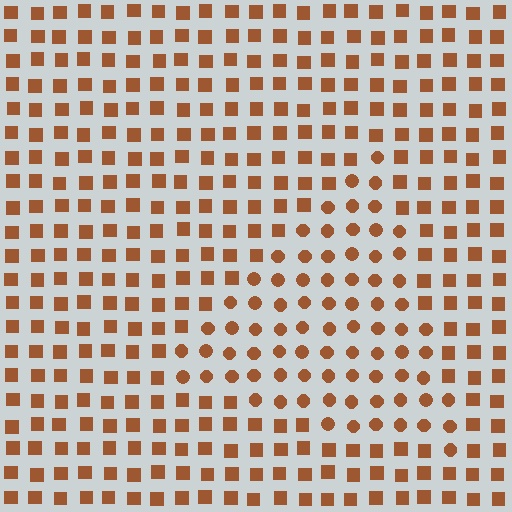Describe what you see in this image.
The image is filled with small brown elements arranged in a uniform grid. A triangle-shaped region contains circles, while the surrounding area contains squares. The boundary is defined purely by the change in element shape.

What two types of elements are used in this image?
The image uses circles inside the triangle region and squares outside it.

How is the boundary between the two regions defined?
The boundary is defined by a change in element shape: circles inside vs. squares outside. All elements share the same color and spacing.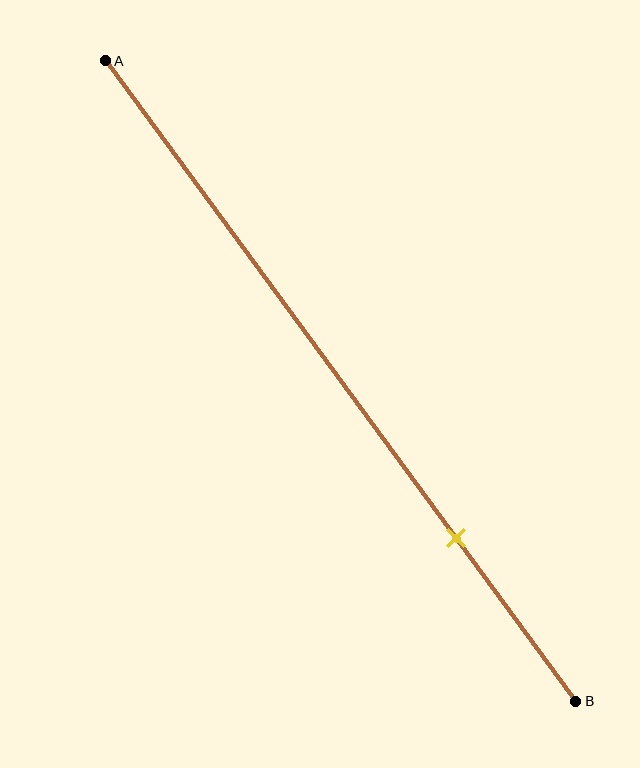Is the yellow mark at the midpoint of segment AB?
No, the mark is at about 75% from A, not at the 50% midpoint.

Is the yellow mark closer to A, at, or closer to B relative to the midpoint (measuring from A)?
The yellow mark is closer to point B than the midpoint of segment AB.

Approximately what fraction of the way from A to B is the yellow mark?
The yellow mark is approximately 75% of the way from A to B.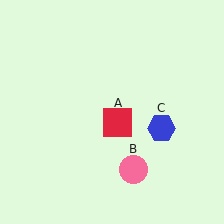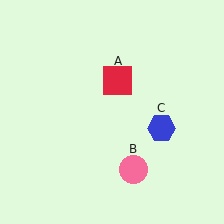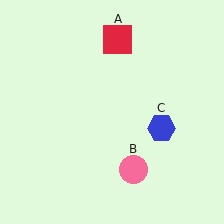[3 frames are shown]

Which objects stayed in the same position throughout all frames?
Pink circle (object B) and blue hexagon (object C) remained stationary.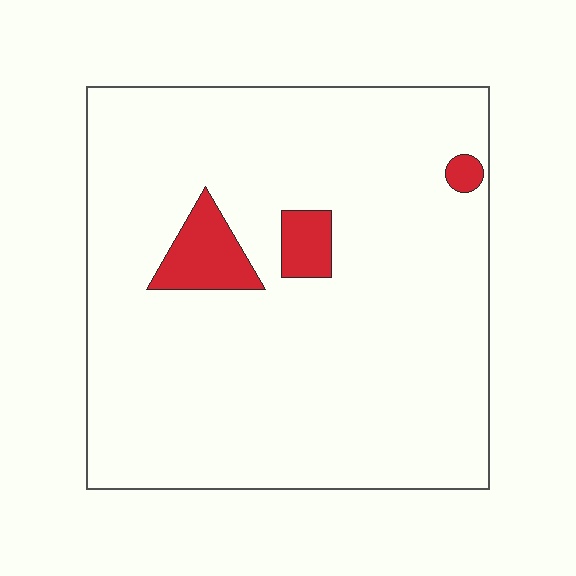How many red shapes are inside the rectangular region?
3.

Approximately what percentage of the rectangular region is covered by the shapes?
Approximately 5%.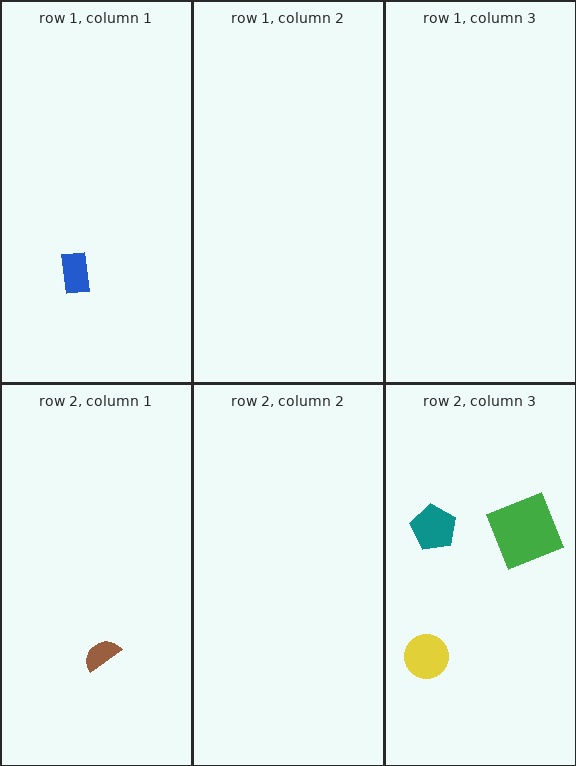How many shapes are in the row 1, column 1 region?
1.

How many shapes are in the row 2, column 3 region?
3.